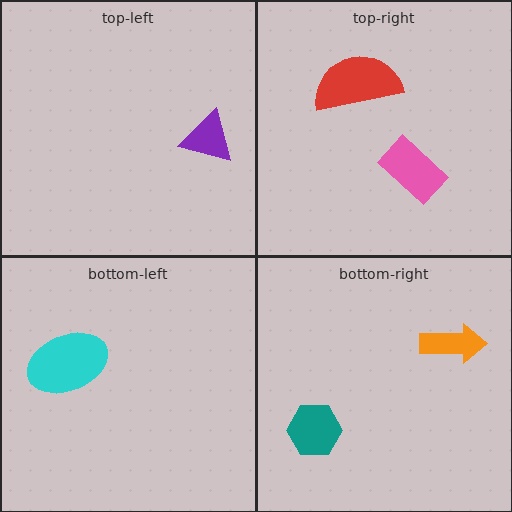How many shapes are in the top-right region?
2.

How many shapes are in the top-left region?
1.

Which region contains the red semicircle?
The top-right region.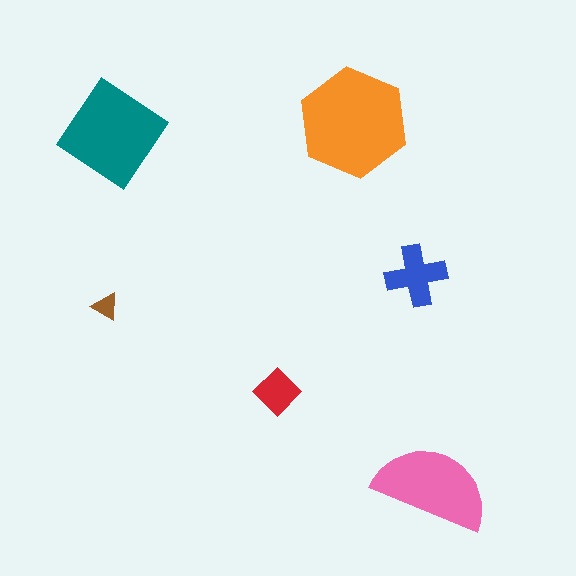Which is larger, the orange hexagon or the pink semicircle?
The orange hexagon.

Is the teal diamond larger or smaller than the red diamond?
Larger.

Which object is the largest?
The orange hexagon.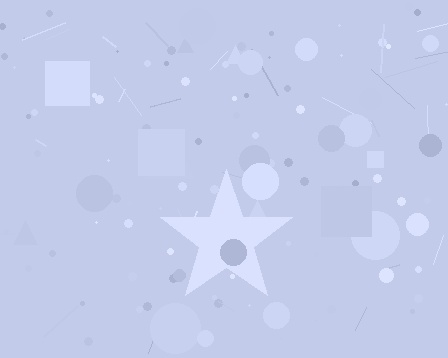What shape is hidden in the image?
A star is hidden in the image.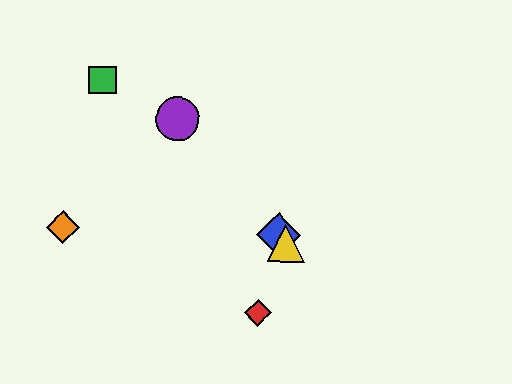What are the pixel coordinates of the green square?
The green square is at (103, 80).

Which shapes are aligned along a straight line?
The blue diamond, the yellow triangle, the purple circle are aligned along a straight line.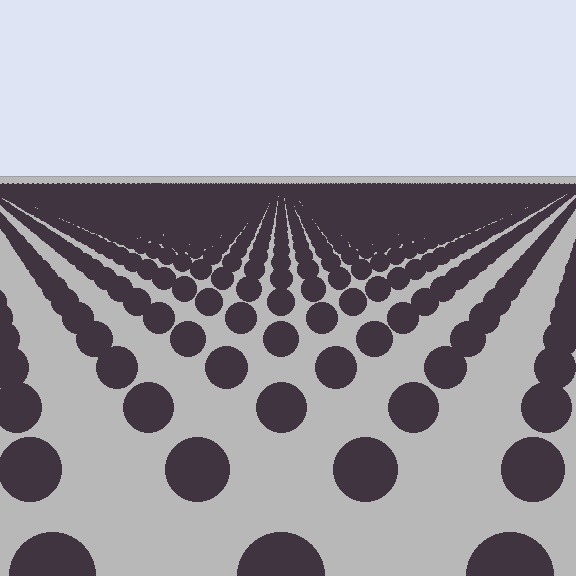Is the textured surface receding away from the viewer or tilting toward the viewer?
The surface is receding away from the viewer. Texture elements get smaller and denser toward the top.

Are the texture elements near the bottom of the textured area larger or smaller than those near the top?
Larger. Near the bottom, elements are closer to the viewer and appear at a bigger on-screen size.